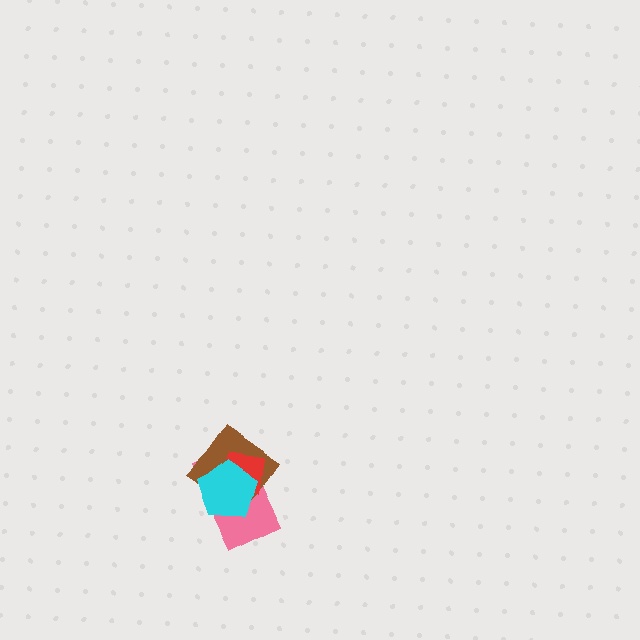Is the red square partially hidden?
Yes, it is partially covered by another shape.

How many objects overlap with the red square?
3 objects overlap with the red square.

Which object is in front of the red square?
The cyan pentagon is in front of the red square.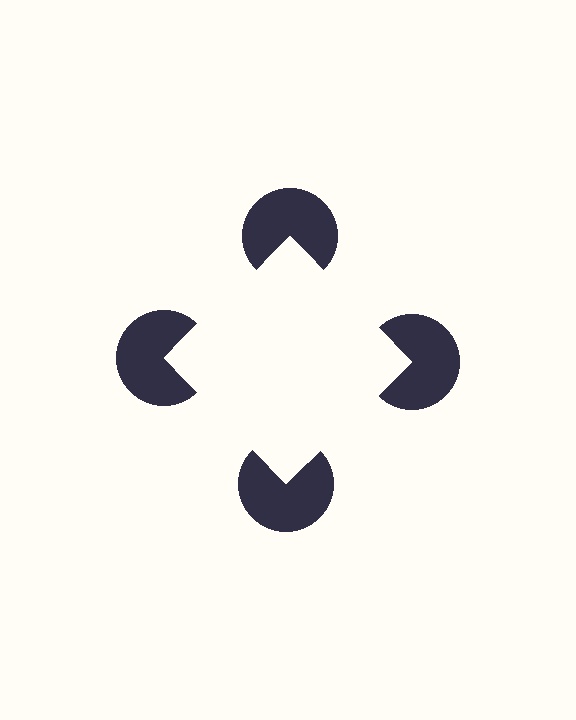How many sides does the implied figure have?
4 sides.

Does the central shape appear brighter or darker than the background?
It typically appears slightly brighter than the background, even though no actual brightness change is drawn.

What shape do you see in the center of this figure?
An illusory square — its edges are inferred from the aligned wedge cuts in the pac-man discs, not physically drawn.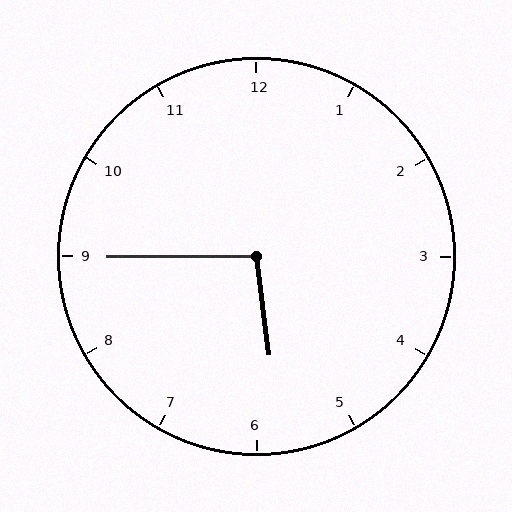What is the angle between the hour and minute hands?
Approximately 98 degrees.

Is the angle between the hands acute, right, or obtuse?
It is obtuse.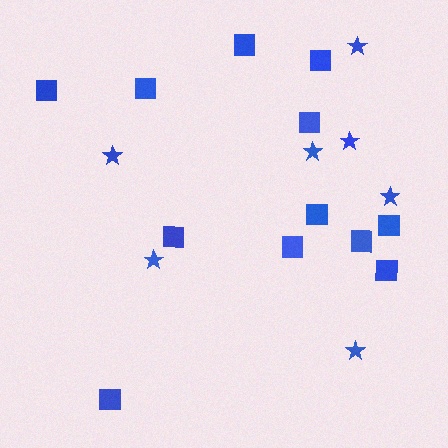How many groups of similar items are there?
There are 2 groups: one group of squares (12) and one group of stars (7).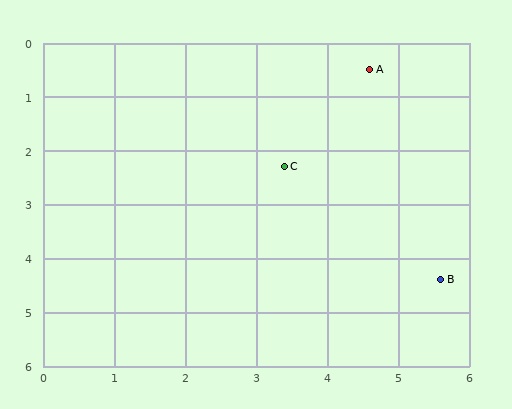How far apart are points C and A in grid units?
Points C and A are about 2.2 grid units apart.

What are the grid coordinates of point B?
Point B is at approximately (5.6, 4.4).